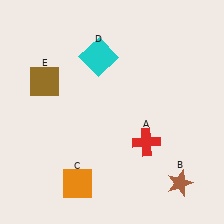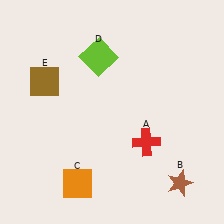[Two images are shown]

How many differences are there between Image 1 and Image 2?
There is 1 difference between the two images.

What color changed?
The square (D) changed from cyan in Image 1 to lime in Image 2.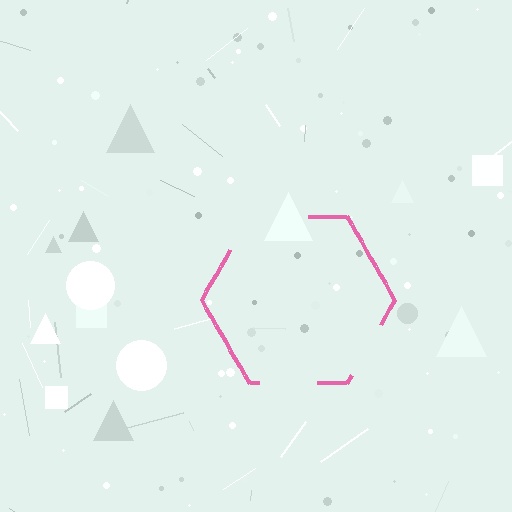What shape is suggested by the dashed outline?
The dashed outline suggests a hexagon.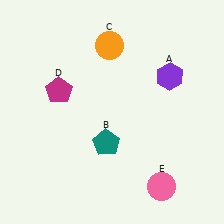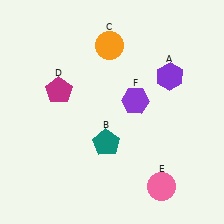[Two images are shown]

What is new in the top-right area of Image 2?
A purple hexagon (F) was added in the top-right area of Image 2.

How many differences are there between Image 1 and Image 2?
There is 1 difference between the two images.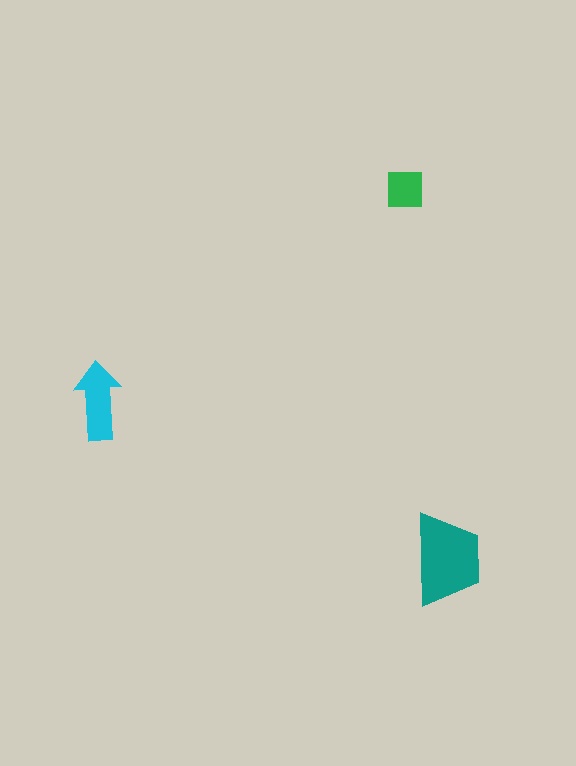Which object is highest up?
The green square is topmost.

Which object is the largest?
The teal trapezoid.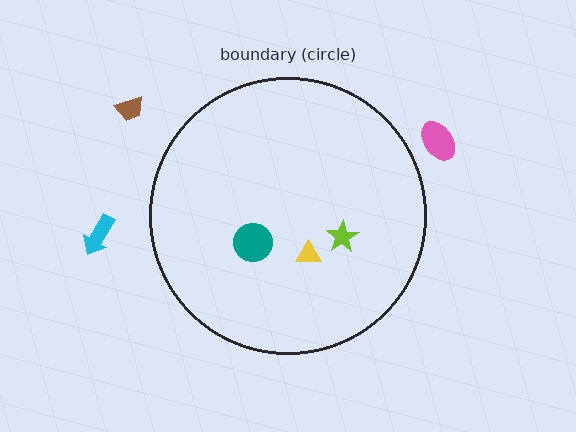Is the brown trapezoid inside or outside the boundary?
Outside.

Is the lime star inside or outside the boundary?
Inside.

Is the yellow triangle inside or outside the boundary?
Inside.